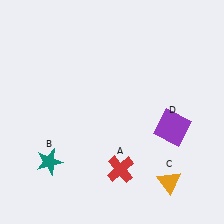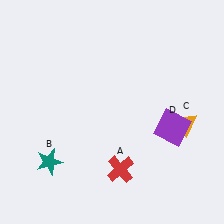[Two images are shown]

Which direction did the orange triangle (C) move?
The orange triangle (C) moved up.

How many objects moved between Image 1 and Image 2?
1 object moved between the two images.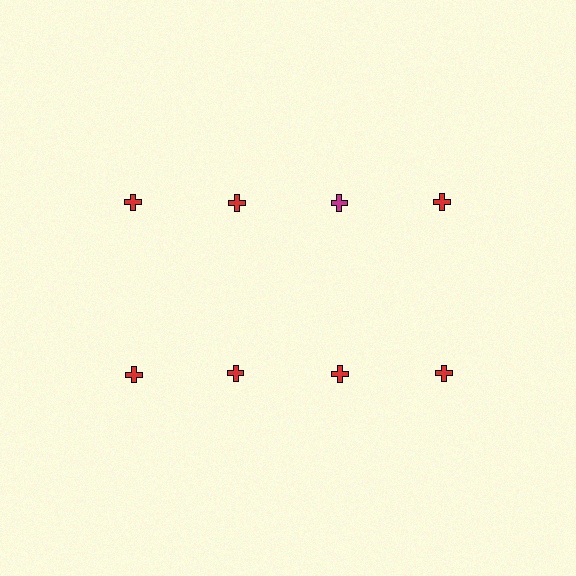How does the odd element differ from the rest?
It has a different color: magenta instead of red.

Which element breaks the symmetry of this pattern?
The magenta cross in the top row, center column breaks the symmetry. All other shapes are red crosses.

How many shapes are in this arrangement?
There are 8 shapes arranged in a grid pattern.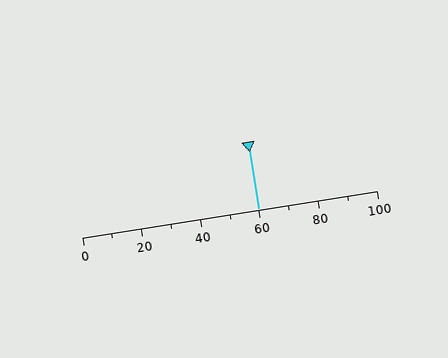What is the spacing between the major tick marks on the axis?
The major ticks are spaced 20 apart.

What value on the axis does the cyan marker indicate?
The marker indicates approximately 60.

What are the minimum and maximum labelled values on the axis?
The axis runs from 0 to 100.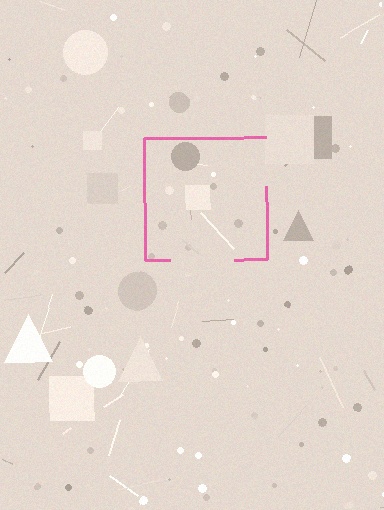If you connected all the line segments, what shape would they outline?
They would outline a square.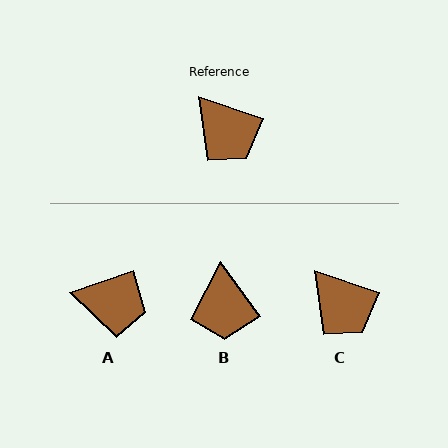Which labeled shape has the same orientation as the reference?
C.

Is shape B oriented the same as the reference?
No, it is off by about 34 degrees.